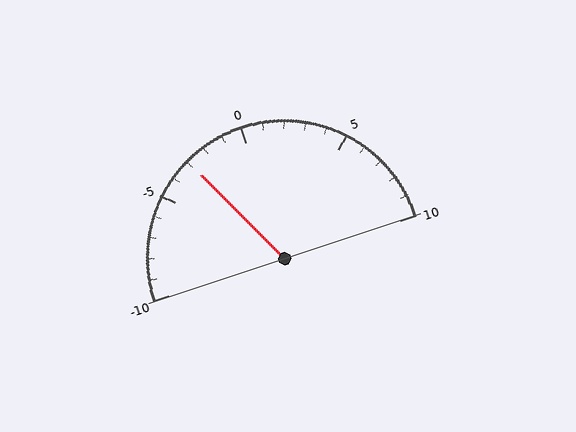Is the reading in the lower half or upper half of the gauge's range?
The reading is in the lower half of the range (-10 to 10).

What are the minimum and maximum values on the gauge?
The gauge ranges from -10 to 10.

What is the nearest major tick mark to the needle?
The nearest major tick mark is -5.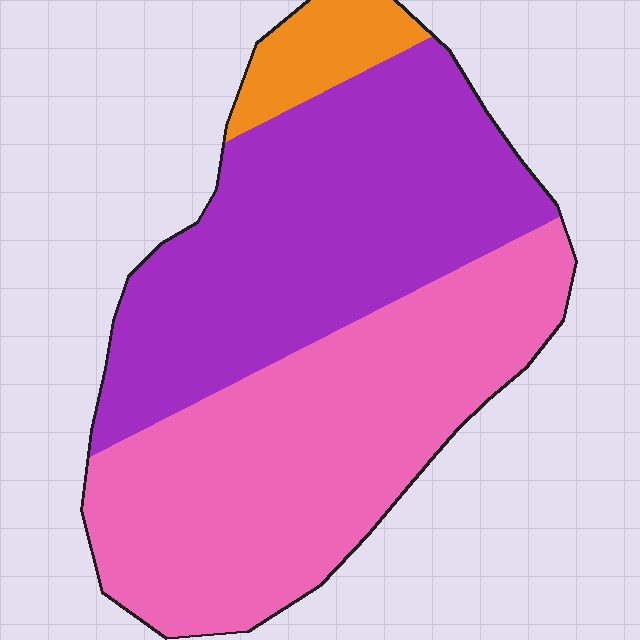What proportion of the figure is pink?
Pink takes up about one half (1/2) of the figure.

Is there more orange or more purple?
Purple.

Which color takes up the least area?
Orange, at roughly 5%.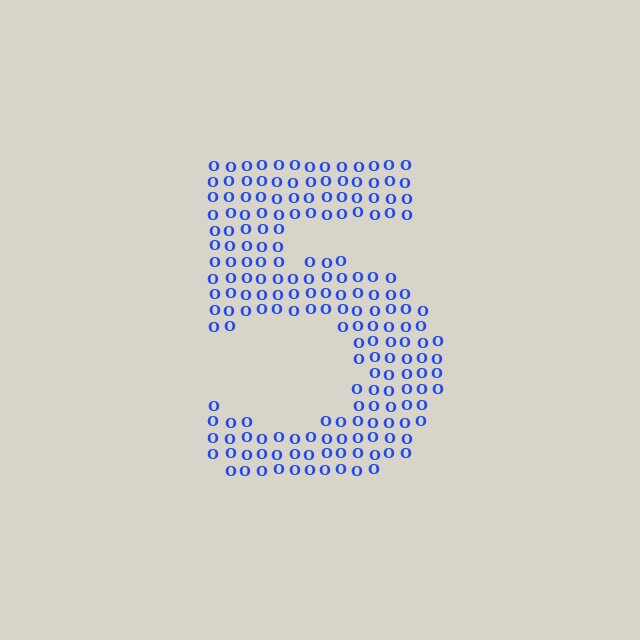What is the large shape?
The large shape is the digit 5.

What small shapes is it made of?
It is made of small letter O's.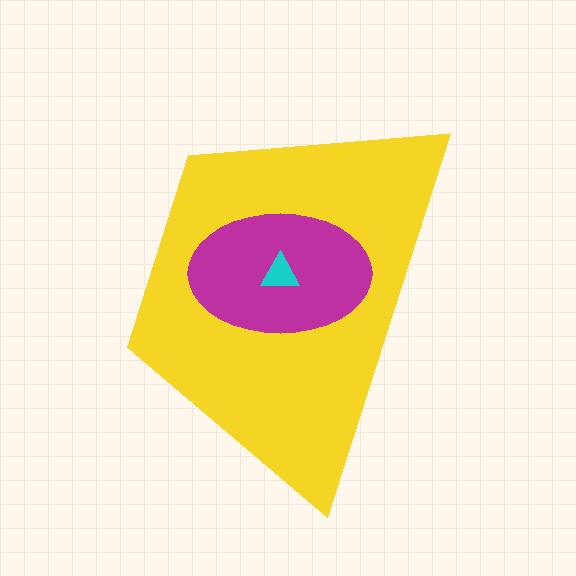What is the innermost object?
The cyan triangle.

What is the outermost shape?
The yellow trapezoid.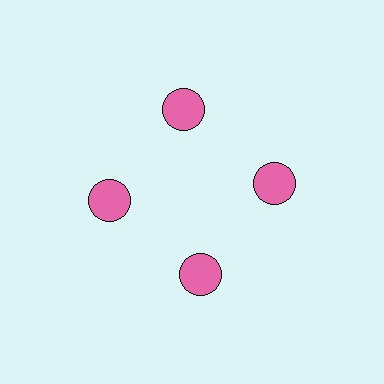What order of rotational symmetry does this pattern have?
This pattern has 4-fold rotational symmetry.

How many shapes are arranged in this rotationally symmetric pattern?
There are 4 shapes, arranged in 4 groups of 1.